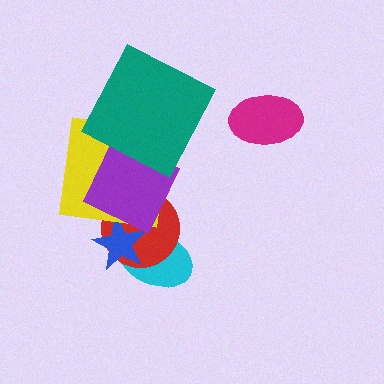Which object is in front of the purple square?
The teal square is in front of the purple square.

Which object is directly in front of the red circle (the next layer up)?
The blue star is directly in front of the red circle.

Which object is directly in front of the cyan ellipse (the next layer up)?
The red circle is directly in front of the cyan ellipse.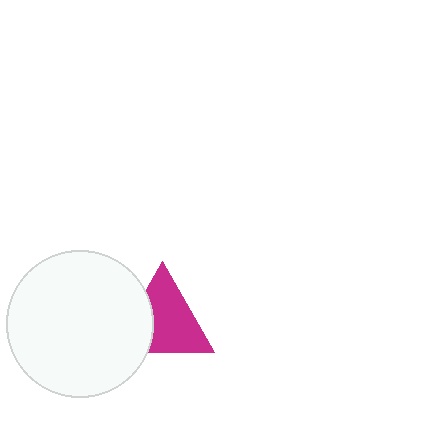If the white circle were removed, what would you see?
You would see the complete magenta triangle.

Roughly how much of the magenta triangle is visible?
Most of it is visible (roughly 69%).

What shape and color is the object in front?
The object in front is a white circle.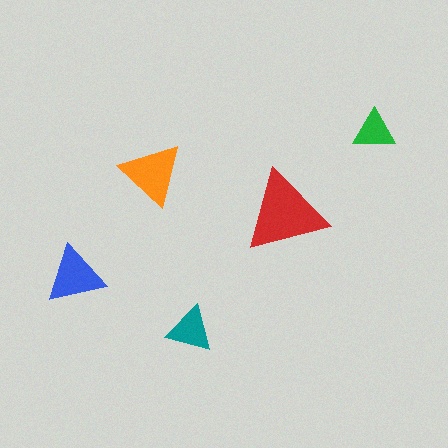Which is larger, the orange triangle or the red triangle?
The red one.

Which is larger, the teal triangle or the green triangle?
The teal one.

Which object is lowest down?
The teal triangle is bottommost.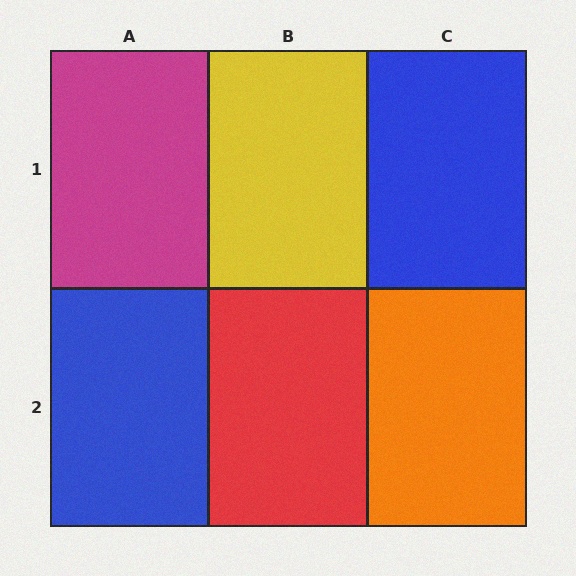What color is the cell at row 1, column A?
Magenta.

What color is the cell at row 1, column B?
Yellow.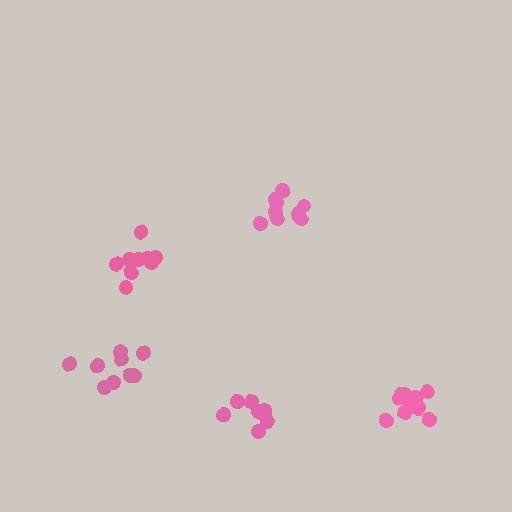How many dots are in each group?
Group 1: 10 dots, Group 2: 12 dots, Group 3: 9 dots, Group 4: 9 dots, Group 5: 10 dots (50 total).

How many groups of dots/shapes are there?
There are 5 groups.